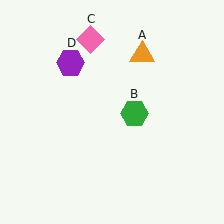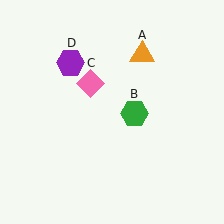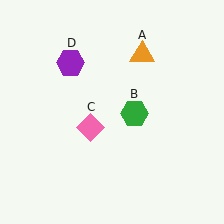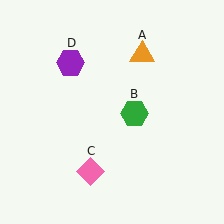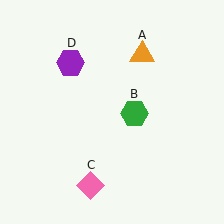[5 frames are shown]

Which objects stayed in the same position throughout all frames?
Orange triangle (object A) and green hexagon (object B) and purple hexagon (object D) remained stationary.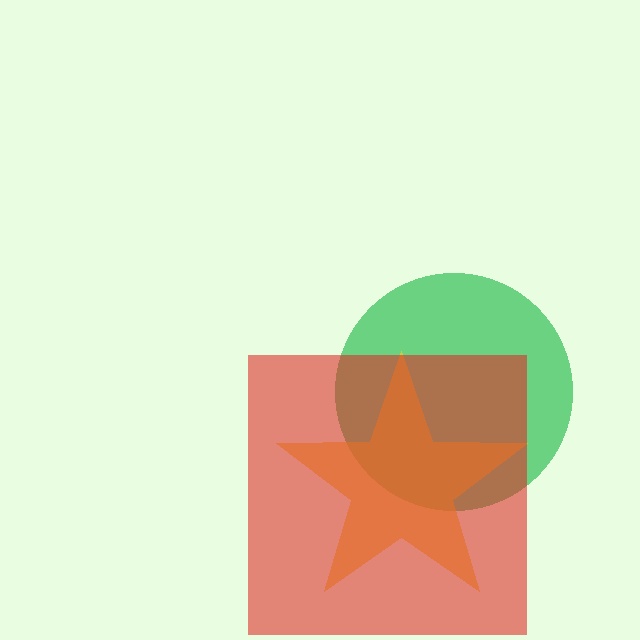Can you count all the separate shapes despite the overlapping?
Yes, there are 3 separate shapes.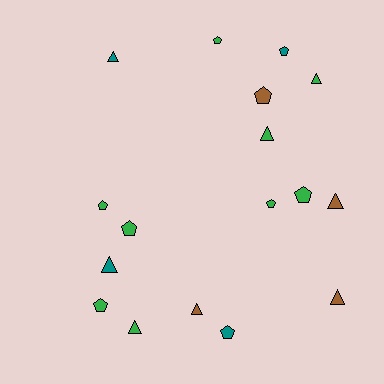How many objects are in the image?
There are 17 objects.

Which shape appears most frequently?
Pentagon, with 9 objects.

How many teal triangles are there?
There are 2 teal triangles.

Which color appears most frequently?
Green, with 9 objects.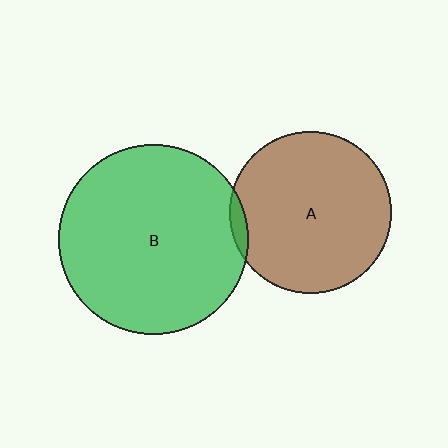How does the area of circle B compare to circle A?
Approximately 1.4 times.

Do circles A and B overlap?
Yes.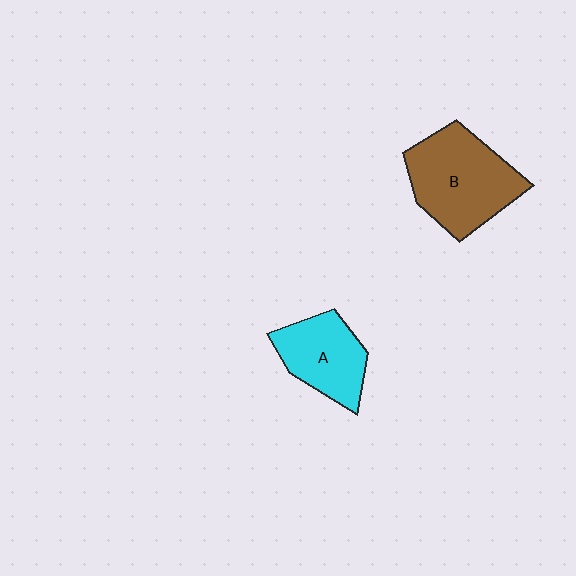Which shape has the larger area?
Shape B (brown).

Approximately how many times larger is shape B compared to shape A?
Approximately 1.5 times.